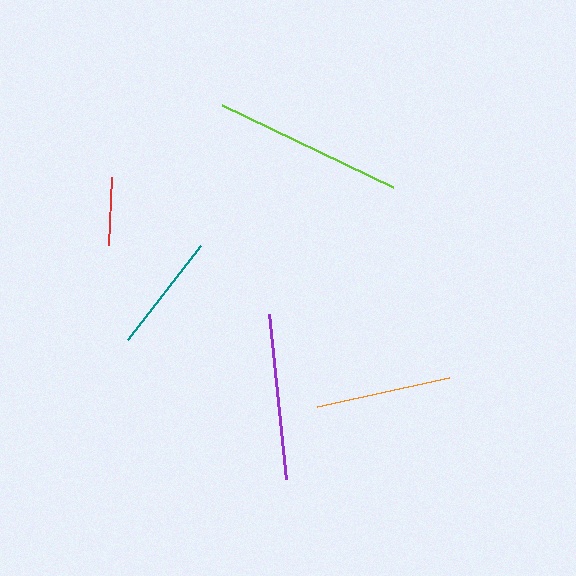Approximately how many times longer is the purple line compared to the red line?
The purple line is approximately 2.5 times the length of the red line.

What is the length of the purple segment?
The purple segment is approximately 167 pixels long.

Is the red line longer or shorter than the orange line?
The orange line is longer than the red line.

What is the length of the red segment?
The red segment is approximately 68 pixels long.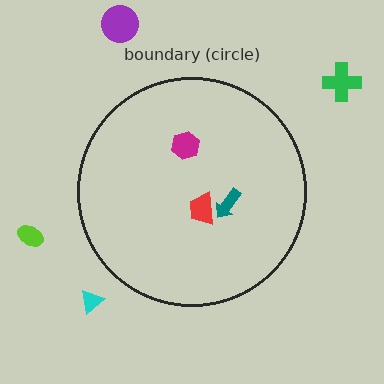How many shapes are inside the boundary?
3 inside, 4 outside.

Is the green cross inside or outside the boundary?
Outside.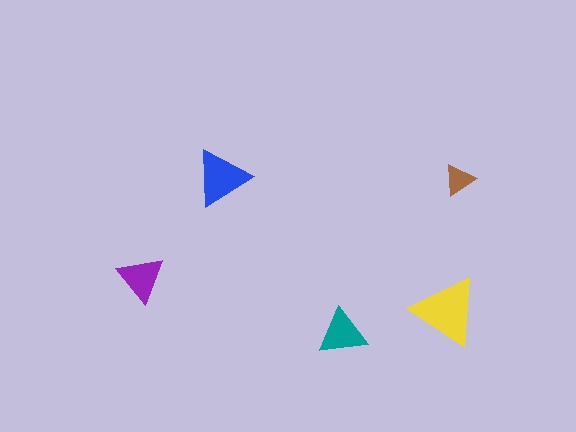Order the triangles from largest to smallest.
the yellow one, the blue one, the teal one, the purple one, the brown one.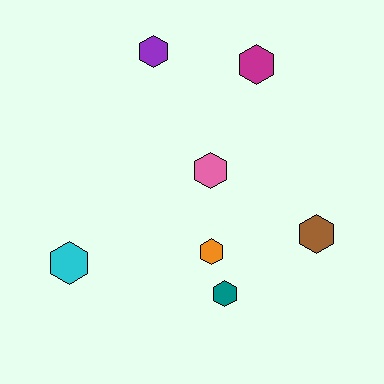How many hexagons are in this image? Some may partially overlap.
There are 7 hexagons.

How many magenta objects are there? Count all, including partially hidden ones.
There is 1 magenta object.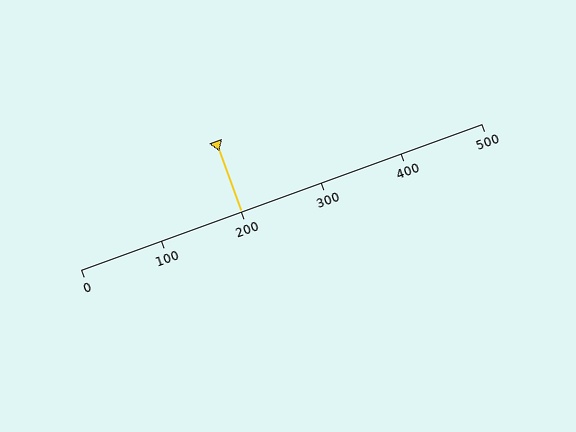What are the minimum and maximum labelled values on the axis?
The axis runs from 0 to 500.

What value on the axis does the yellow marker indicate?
The marker indicates approximately 200.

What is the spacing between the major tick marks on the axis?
The major ticks are spaced 100 apart.